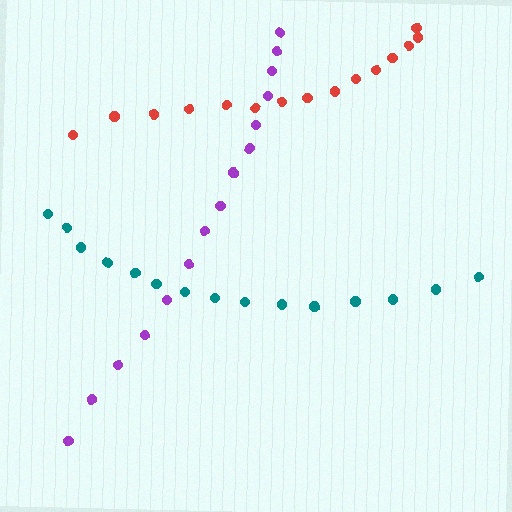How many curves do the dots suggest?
There are 3 distinct paths.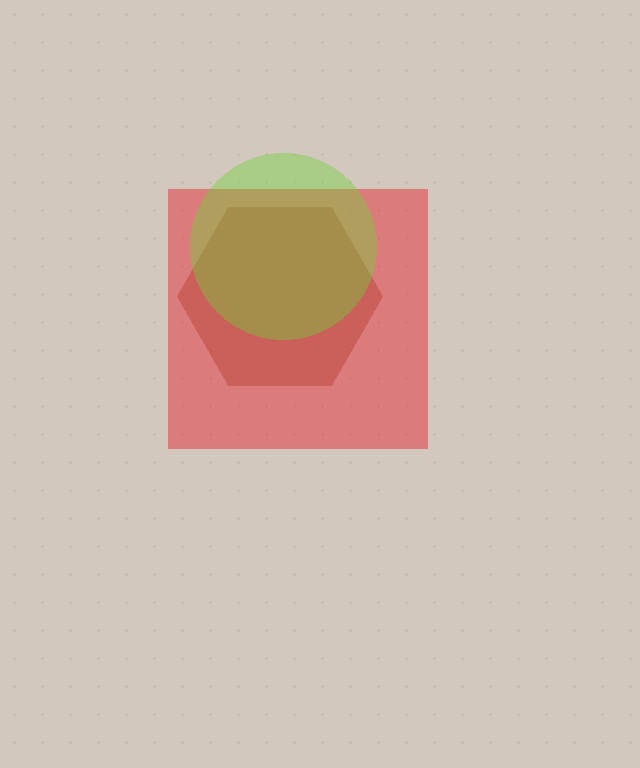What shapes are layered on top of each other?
The layered shapes are: a brown hexagon, a red square, a lime circle.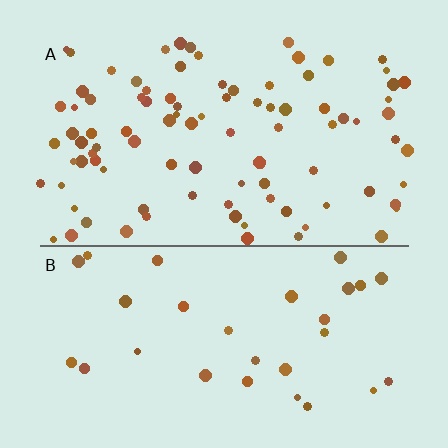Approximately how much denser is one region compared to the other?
Approximately 2.9× — region A over region B.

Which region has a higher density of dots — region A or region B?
A (the top).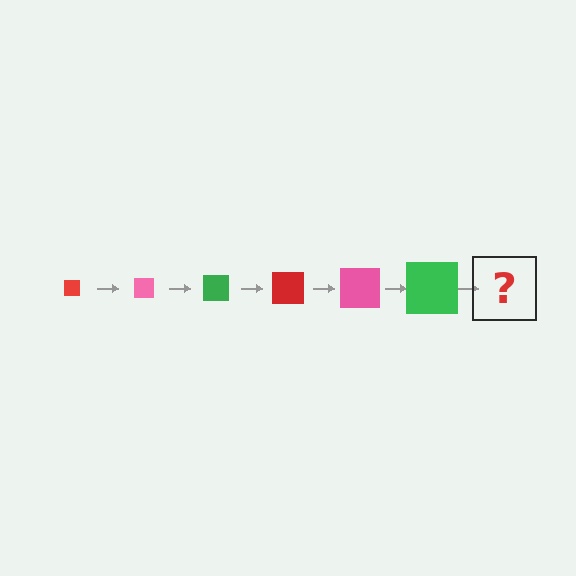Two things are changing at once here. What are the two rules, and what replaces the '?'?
The two rules are that the square grows larger each step and the color cycles through red, pink, and green. The '?' should be a red square, larger than the previous one.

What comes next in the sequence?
The next element should be a red square, larger than the previous one.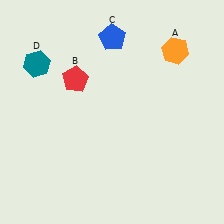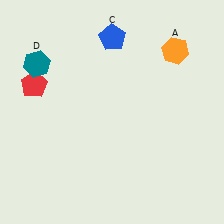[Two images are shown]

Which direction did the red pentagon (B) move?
The red pentagon (B) moved left.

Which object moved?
The red pentagon (B) moved left.